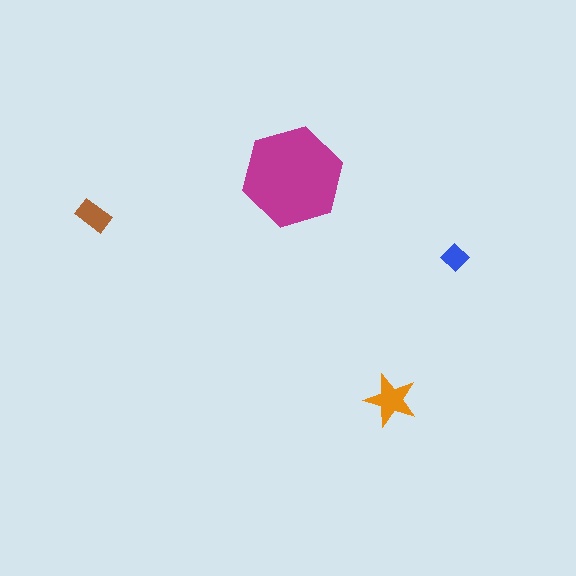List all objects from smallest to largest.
The blue diamond, the brown rectangle, the orange star, the magenta hexagon.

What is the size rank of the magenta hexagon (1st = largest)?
1st.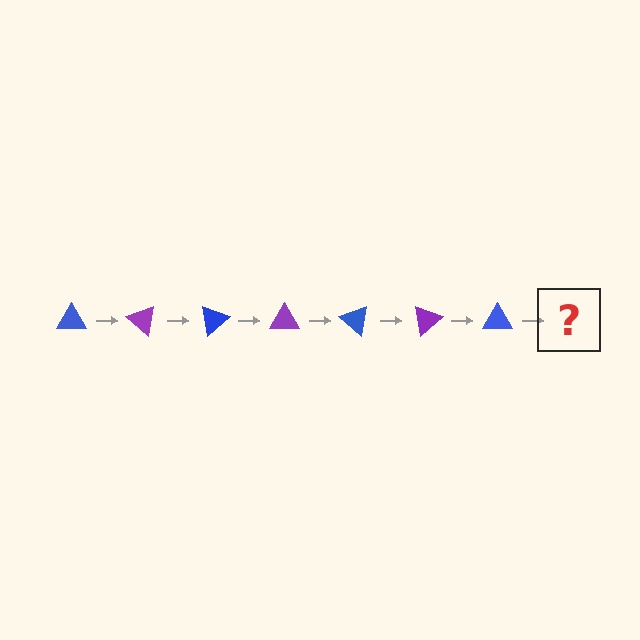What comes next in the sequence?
The next element should be a purple triangle, rotated 280 degrees from the start.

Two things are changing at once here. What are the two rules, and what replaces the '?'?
The two rules are that it rotates 40 degrees each step and the color cycles through blue and purple. The '?' should be a purple triangle, rotated 280 degrees from the start.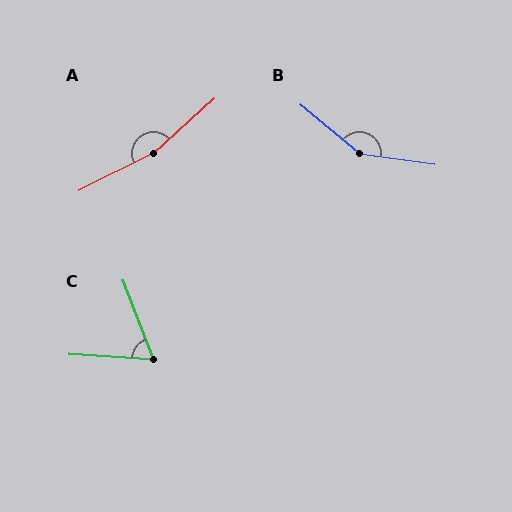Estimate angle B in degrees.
Approximately 148 degrees.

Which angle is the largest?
A, at approximately 164 degrees.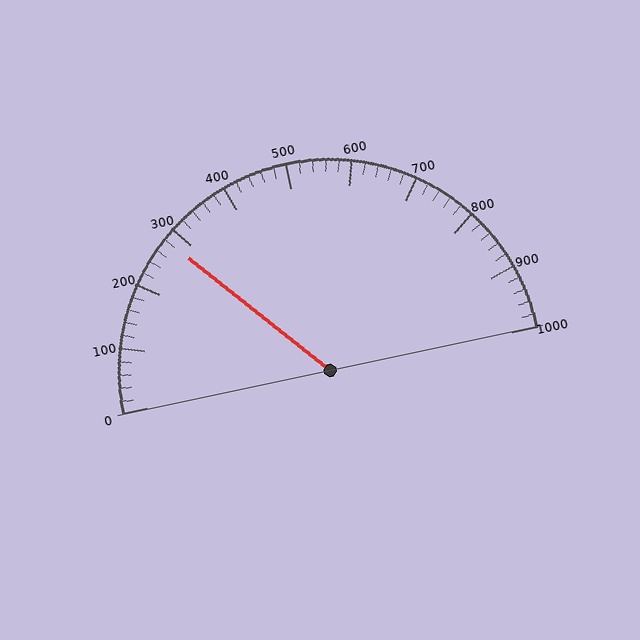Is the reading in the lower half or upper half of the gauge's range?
The reading is in the lower half of the range (0 to 1000).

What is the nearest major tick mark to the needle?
The nearest major tick mark is 300.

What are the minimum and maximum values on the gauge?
The gauge ranges from 0 to 1000.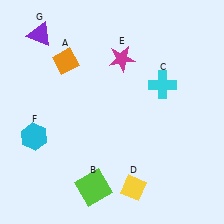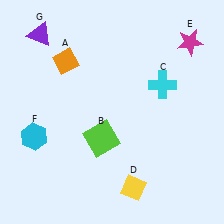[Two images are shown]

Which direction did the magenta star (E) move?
The magenta star (E) moved right.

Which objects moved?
The objects that moved are: the lime square (B), the magenta star (E).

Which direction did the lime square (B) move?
The lime square (B) moved up.